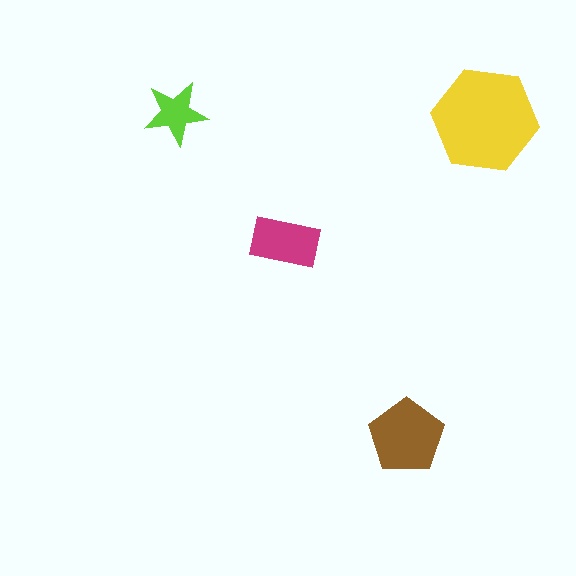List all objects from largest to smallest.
The yellow hexagon, the brown pentagon, the magenta rectangle, the lime star.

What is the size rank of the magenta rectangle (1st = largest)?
3rd.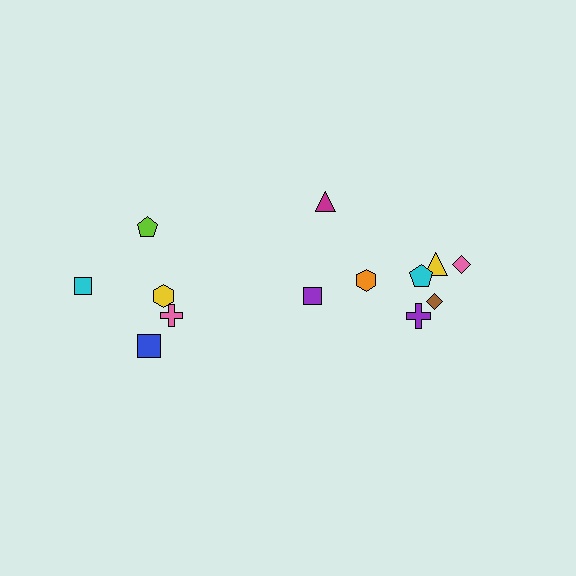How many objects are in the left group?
There are 5 objects.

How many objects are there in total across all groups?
There are 13 objects.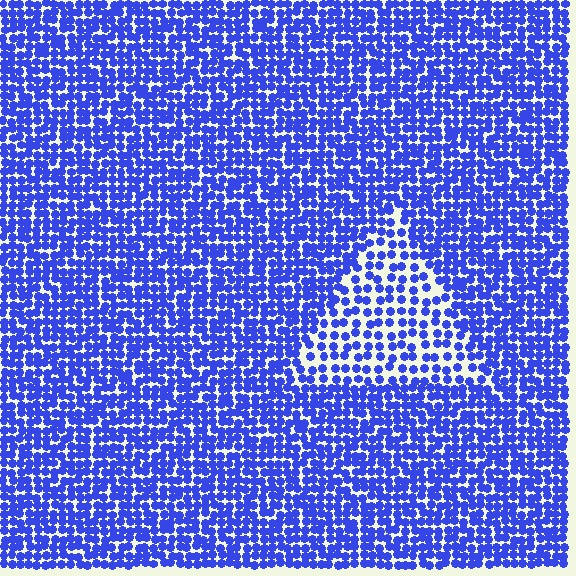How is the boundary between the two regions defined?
The boundary is defined by a change in element density (approximately 1.8x ratio). All elements are the same color, size, and shape.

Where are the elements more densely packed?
The elements are more densely packed outside the triangle boundary.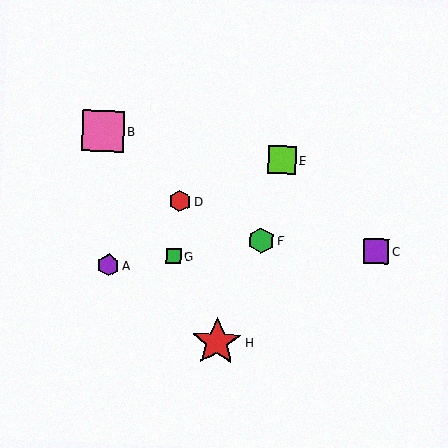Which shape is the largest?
The red star (labeled H) is the largest.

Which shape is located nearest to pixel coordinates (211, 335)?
The red star (labeled H) at (217, 342) is nearest to that location.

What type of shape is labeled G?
Shape G is a green square.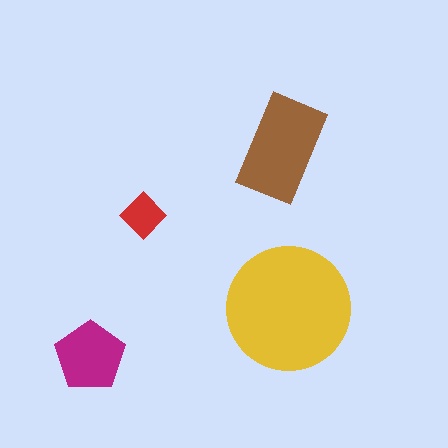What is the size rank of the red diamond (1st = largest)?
4th.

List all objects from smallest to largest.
The red diamond, the magenta pentagon, the brown rectangle, the yellow circle.